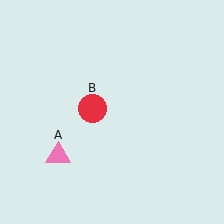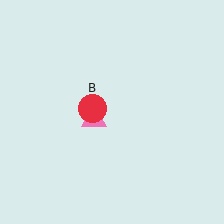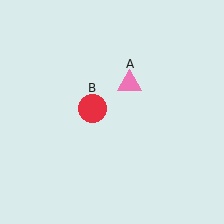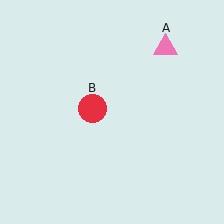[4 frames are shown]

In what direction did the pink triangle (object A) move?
The pink triangle (object A) moved up and to the right.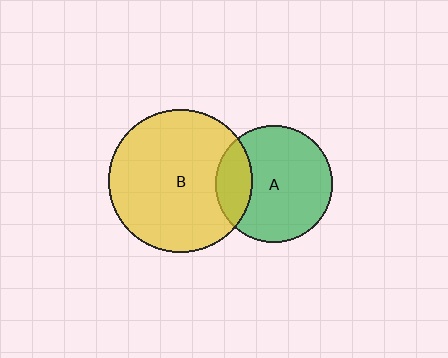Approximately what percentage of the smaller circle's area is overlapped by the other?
Approximately 20%.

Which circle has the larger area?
Circle B (yellow).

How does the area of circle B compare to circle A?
Approximately 1.5 times.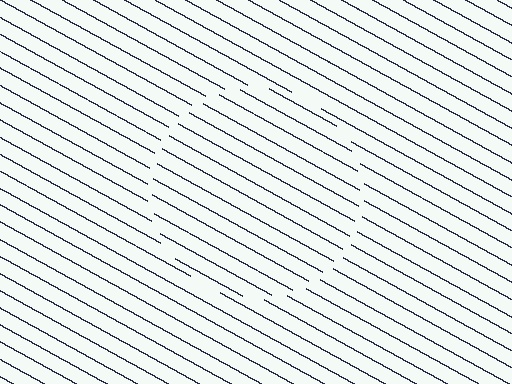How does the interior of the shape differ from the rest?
The interior of the shape contains the same grating, shifted by half a period — the contour is defined by the phase discontinuity where line-ends from the inner and outer gratings abut.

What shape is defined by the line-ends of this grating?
An illusory circle. The interior of the shape contains the same grating, shifted by half a period — the contour is defined by the phase discontinuity where line-ends from the inner and outer gratings abut.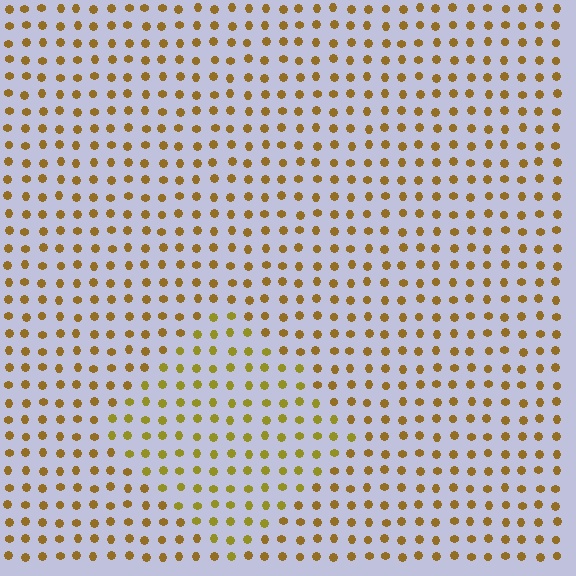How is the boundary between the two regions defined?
The boundary is defined purely by a slight shift in hue (about 19 degrees). Spacing, size, and orientation are identical on both sides.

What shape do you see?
I see a diamond.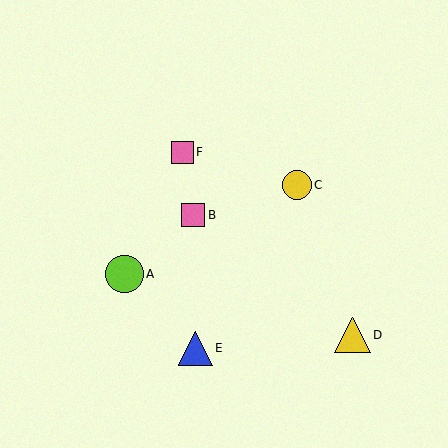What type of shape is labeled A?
Shape A is a lime circle.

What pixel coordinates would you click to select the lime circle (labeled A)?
Click at (124, 274) to select the lime circle A.